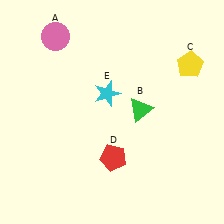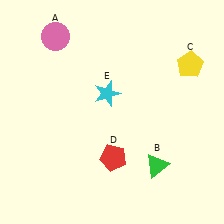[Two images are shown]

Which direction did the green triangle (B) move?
The green triangle (B) moved down.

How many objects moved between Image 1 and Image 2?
1 object moved between the two images.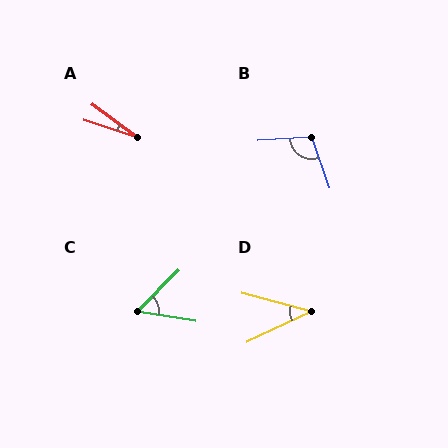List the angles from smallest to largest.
A (19°), D (41°), C (54°), B (106°).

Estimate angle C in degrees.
Approximately 54 degrees.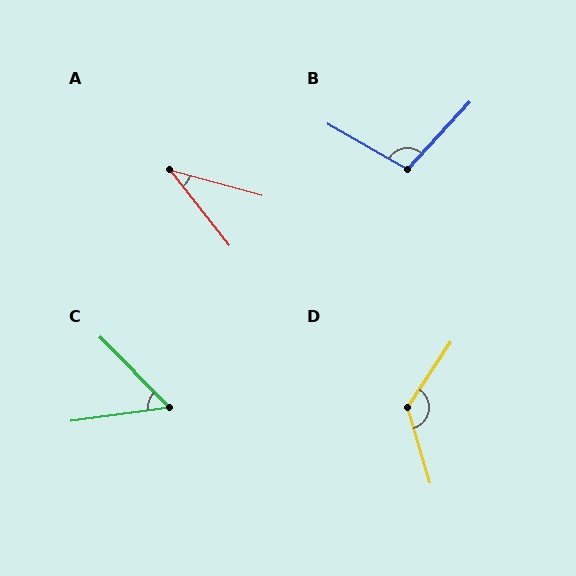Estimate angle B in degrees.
Approximately 103 degrees.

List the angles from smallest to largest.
A (37°), C (54°), B (103°), D (130°).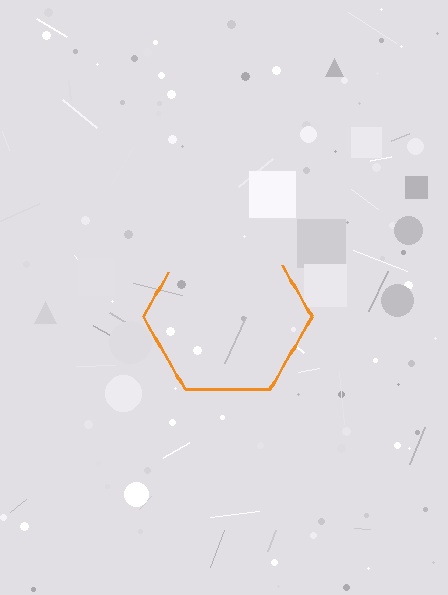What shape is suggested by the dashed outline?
The dashed outline suggests a hexagon.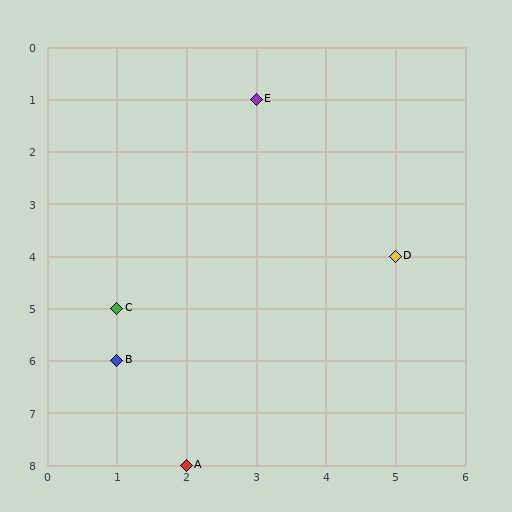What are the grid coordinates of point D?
Point D is at grid coordinates (5, 4).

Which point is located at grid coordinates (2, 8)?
Point A is at (2, 8).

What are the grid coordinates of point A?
Point A is at grid coordinates (2, 8).